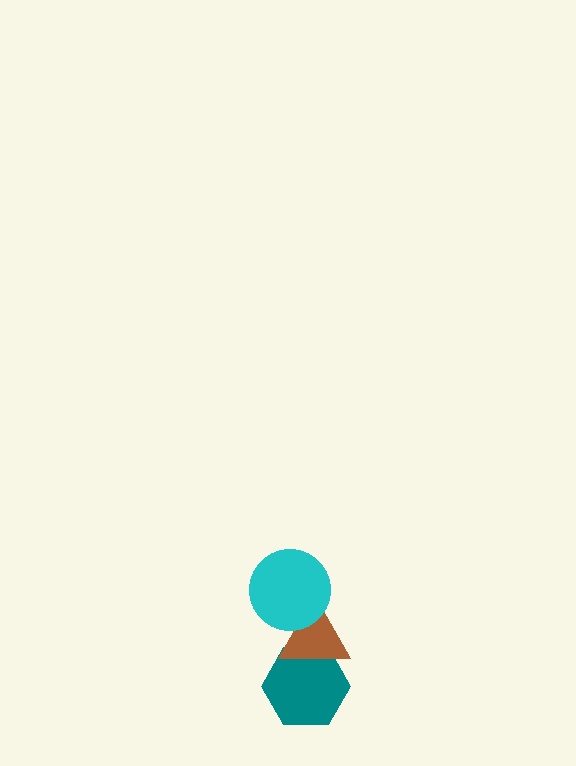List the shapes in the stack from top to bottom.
From top to bottom: the cyan circle, the brown triangle, the teal hexagon.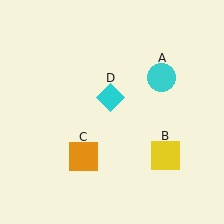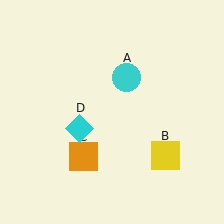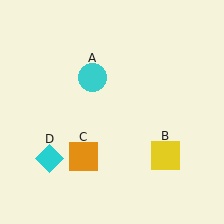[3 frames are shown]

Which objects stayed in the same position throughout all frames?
Yellow square (object B) and orange square (object C) remained stationary.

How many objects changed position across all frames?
2 objects changed position: cyan circle (object A), cyan diamond (object D).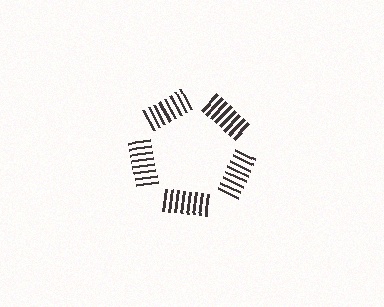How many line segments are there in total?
40 — 8 along each of the 5 edges.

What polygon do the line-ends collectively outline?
An illusory pentagon — the line segments terminate on its edges but no continuous stroke is drawn.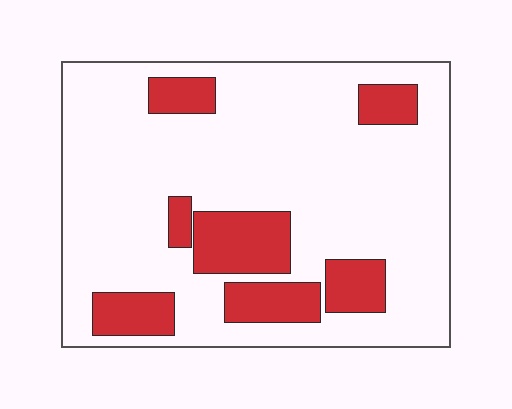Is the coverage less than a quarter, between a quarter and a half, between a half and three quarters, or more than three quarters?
Less than a quarter.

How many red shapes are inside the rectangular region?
7.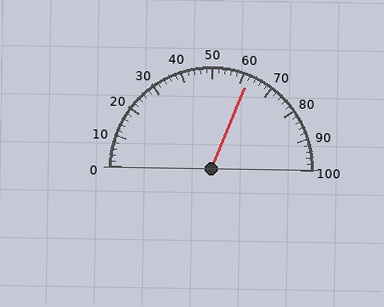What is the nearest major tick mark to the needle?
The nearest major tick mark is 60.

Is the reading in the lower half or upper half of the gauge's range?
The reading is in the upper half of the range (0 to 100).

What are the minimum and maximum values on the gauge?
The gauge ranges from 0 to 100.